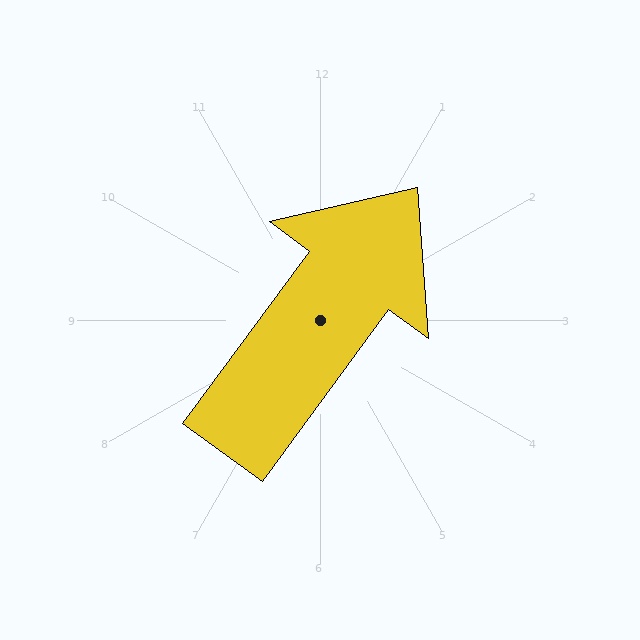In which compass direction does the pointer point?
Northeast.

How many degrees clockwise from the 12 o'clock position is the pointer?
Approximately 36 degrees.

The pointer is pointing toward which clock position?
Roughly 1 o'clock.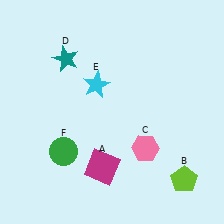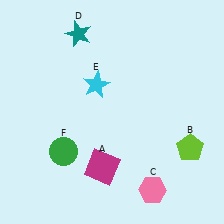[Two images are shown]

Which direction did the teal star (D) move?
The teal star (D) moved up.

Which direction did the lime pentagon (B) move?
The lime pentagon (B) moved up.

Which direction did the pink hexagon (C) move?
The pink hexagon (C) moved down.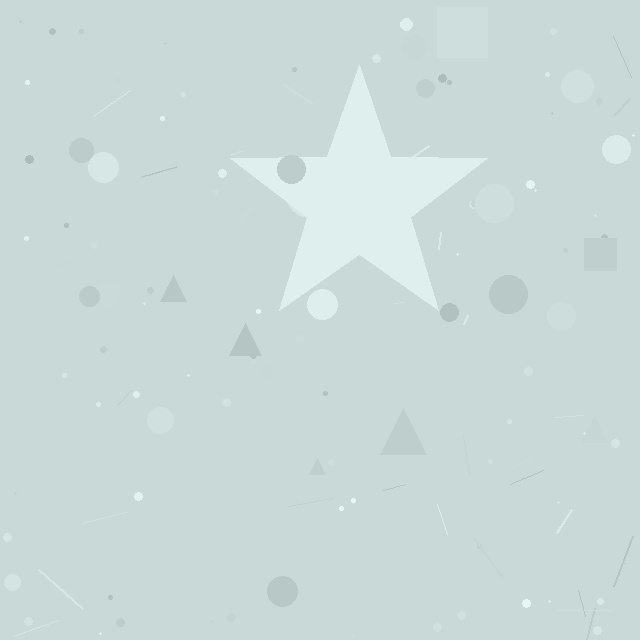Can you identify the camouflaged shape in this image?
The camouflaged shape is a star.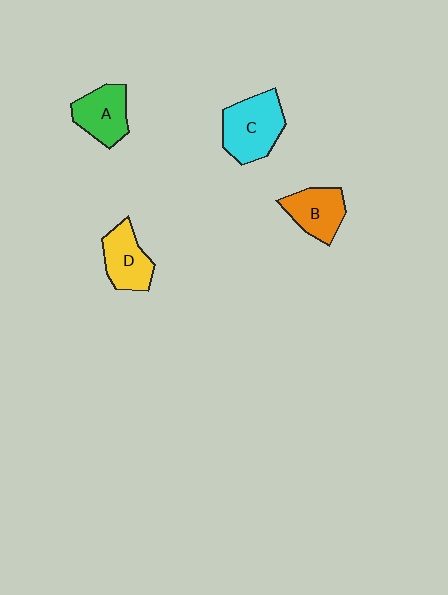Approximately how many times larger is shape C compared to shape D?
Approximately 1.3 times.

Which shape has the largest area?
Shape C (cyan).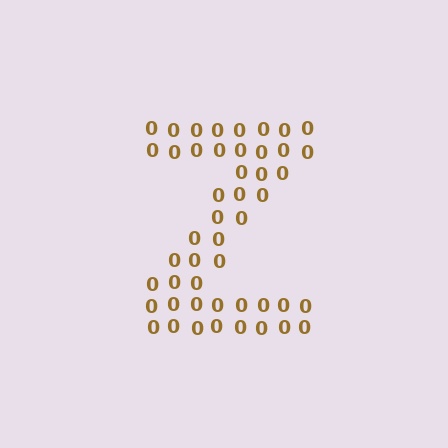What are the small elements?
The small elements are digit 0's.